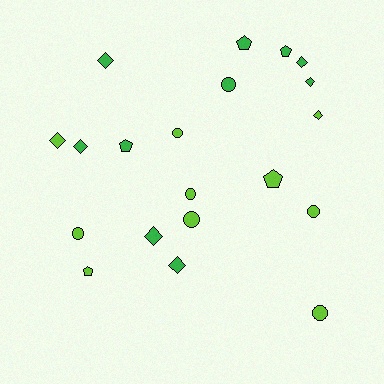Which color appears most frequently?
Lime, with 10 objects.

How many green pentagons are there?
There are 3 green pentagons.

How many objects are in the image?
There are 20 objects.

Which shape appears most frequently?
Diamond, with 8 objects.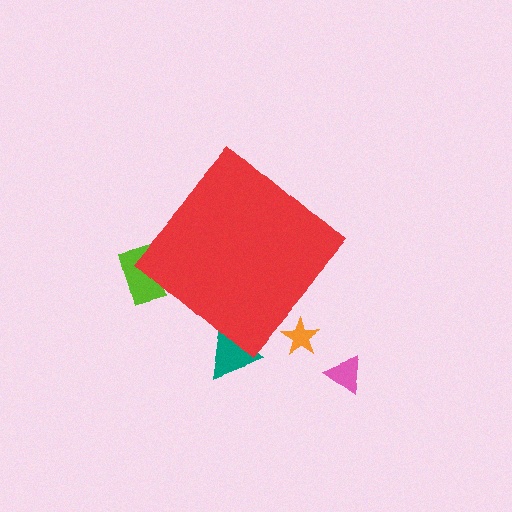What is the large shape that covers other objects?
A red diamond.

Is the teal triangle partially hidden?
Yes, the teal triangle is partially hidden behind the red diamond.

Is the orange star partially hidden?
Yes, the orange star is partially hidden behind the red diamond.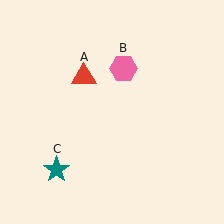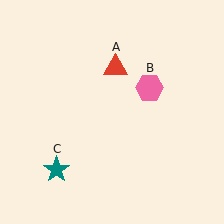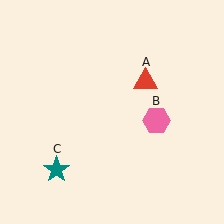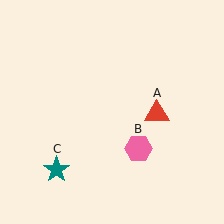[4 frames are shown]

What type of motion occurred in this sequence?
The red triangle (object A), pink hexagon (object B) rotated clockwise around the center of the scene.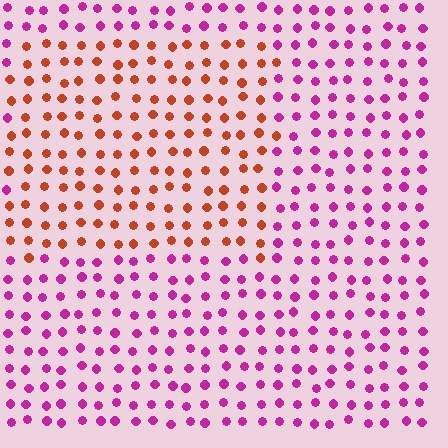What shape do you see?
I see a rectangle.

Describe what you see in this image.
The image is filled with small magenta elements in a uniform arrangement. A rectangle-shaped region is visible where the elements are tinted to a slightly different hue, forming a subtle color boundary.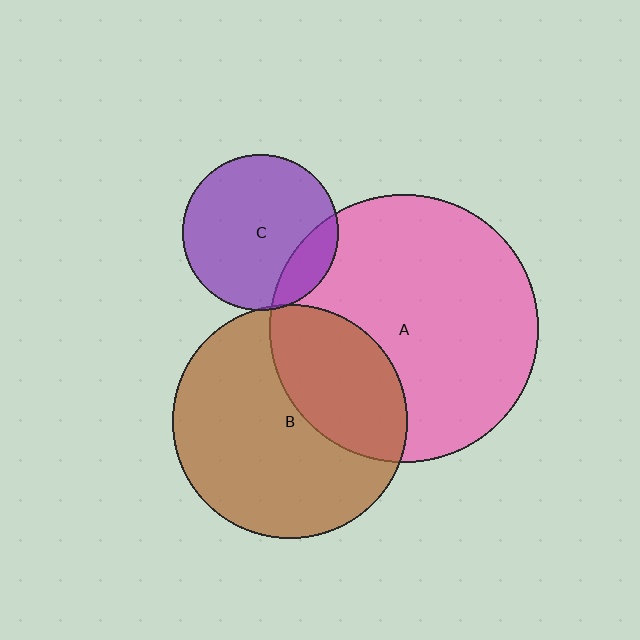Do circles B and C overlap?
Yes.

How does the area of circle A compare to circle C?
Approximately 3.0 times.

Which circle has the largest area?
Circle A (pink).